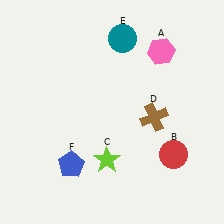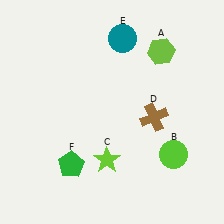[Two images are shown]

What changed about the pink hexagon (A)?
In Image 1, A is pink. In Image 2, it changed to lime.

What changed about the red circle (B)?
In Image 1, B is red. In Image 2, it changed to lime.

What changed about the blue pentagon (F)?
In Image 1, F is blue. In Image 2, it changed to green.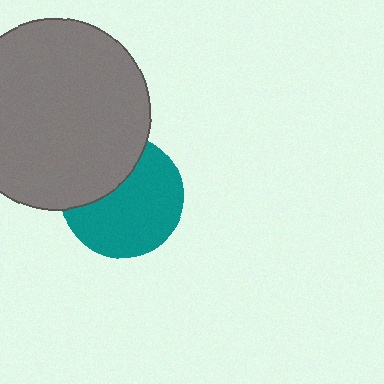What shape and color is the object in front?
The object in front is a gray circle.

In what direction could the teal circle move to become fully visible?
The teal circle could move down. That would shift it out from behind the gray circle entirely.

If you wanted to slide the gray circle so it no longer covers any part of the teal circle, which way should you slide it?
Slide it up — that is the most direct way to separate the two shapes.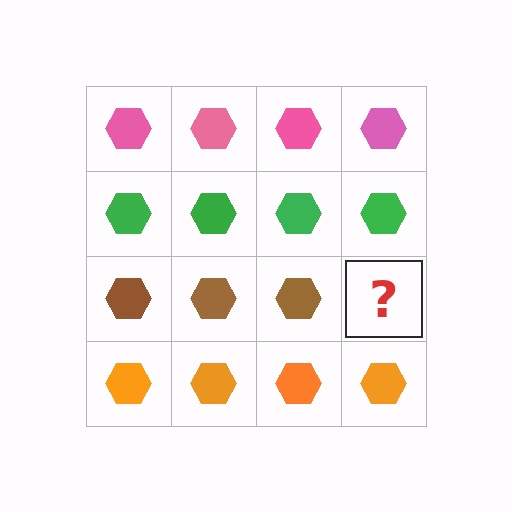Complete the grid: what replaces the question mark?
The question mark should be replaced with a brown hexagon.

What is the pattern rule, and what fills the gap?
The rule is that each row has a consistent color. The gap should be filled with a brown hexagon.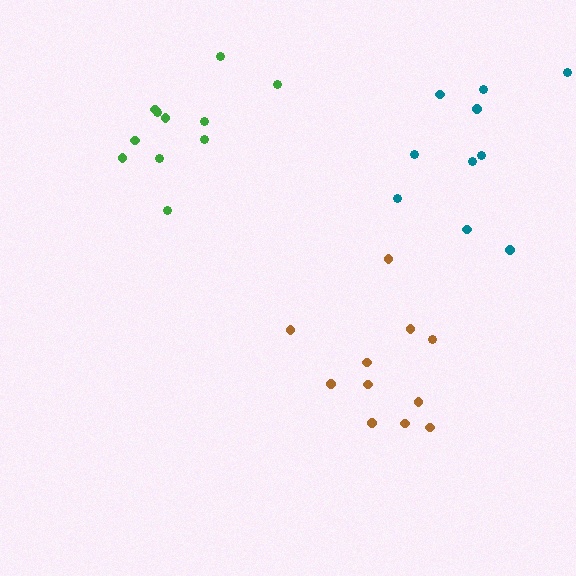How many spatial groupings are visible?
There are 3 spatial groupings.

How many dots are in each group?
Group 1: 10 dots, Group 2: 11 dots, Group 3: 11 dots (32 total).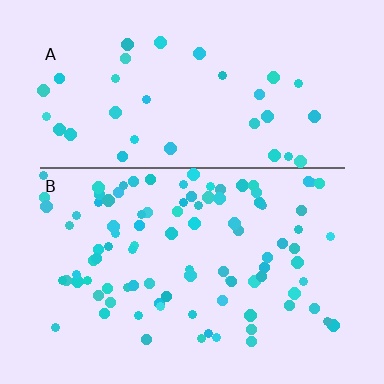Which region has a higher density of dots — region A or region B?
B (the bottom).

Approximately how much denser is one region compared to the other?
Approximately 2.6× — region B over region A.